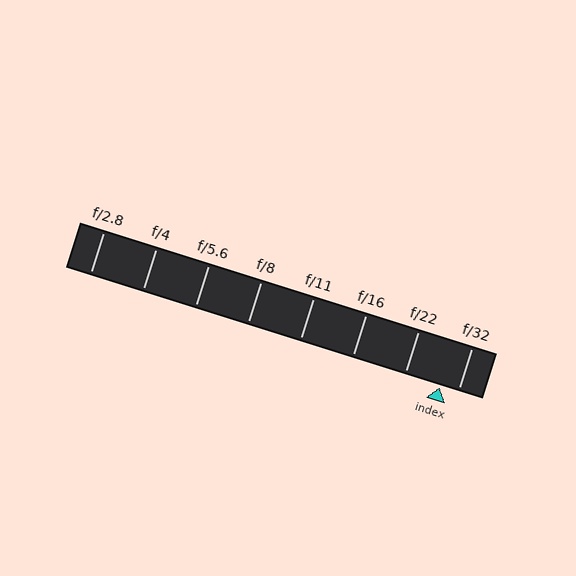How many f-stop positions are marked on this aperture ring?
There are 8 f-stop positions marked.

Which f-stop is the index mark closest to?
The index mark is closest to f/32.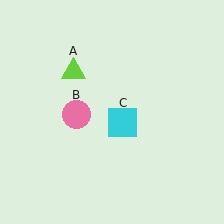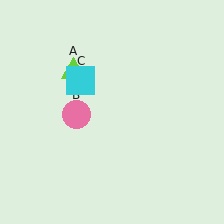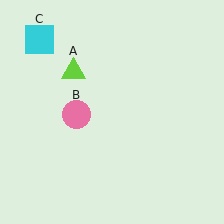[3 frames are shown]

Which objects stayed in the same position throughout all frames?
Lime triangle (object A) and pink circle (object B) remained stationary.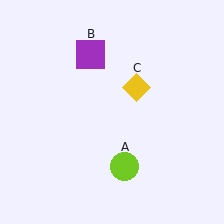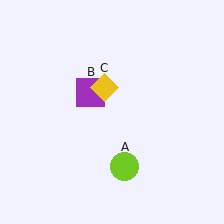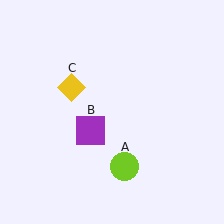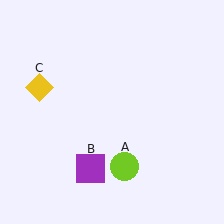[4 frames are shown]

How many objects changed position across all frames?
2 objects changed position: purple square (object B), yellow diamond (object C).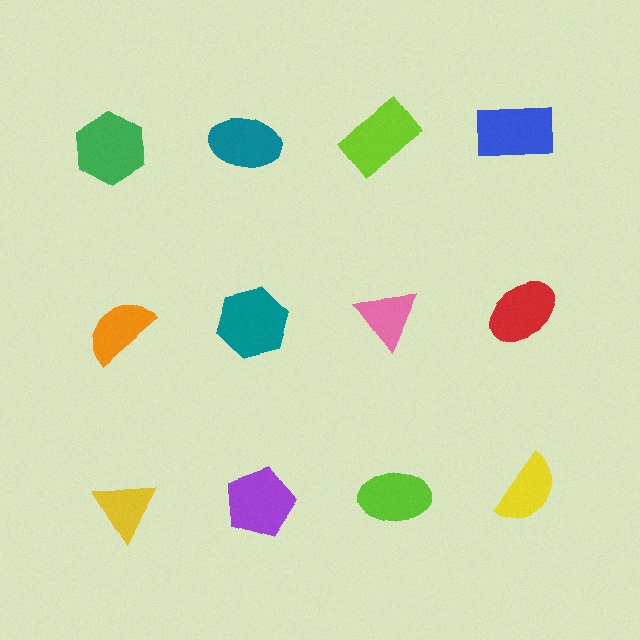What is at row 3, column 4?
A yellow semicircle.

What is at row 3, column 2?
A purple pentagon.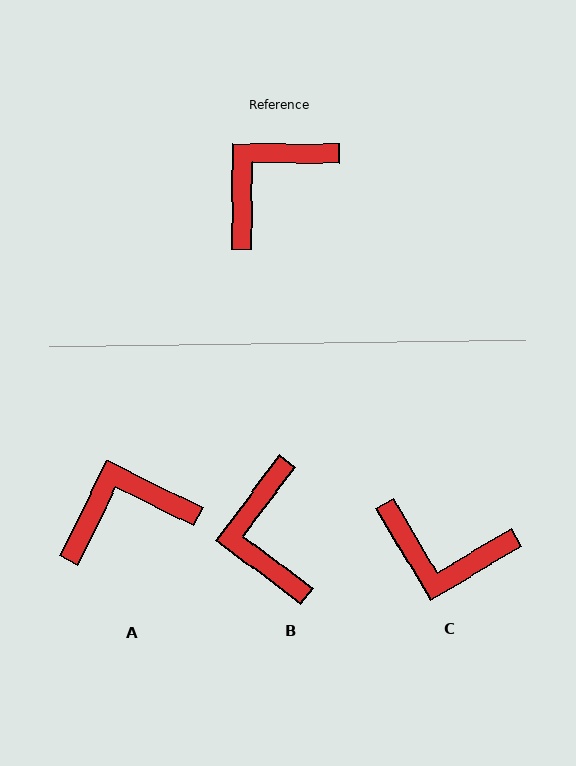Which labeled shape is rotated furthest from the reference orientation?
C, about 121 degrees away.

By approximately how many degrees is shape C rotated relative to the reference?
Approximately 121 degrees counter-clockwise.